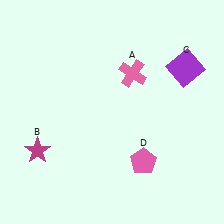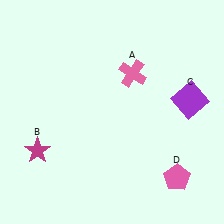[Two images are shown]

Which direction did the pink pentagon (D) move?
The pink pentagon (D) moved right.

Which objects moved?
The objects that moved are: the purple square (C), the pink pentagon (D).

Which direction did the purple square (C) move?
The purple square (C) moved down.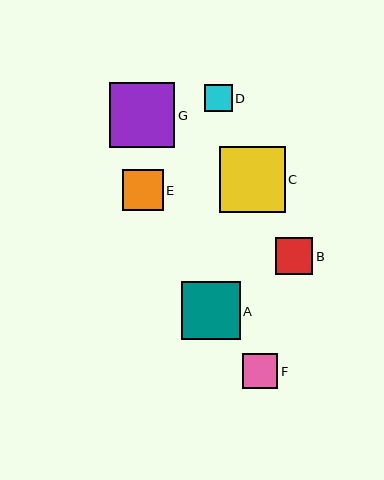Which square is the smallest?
Square D is the smallest with a size of approximately 27 pixels.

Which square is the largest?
Square C is the largest with a size of approximately 66 pixels.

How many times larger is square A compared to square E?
Square A is approximately 1.4 times the size of square E.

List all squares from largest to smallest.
From largest to smallest: C, G, A, E, B, F, D.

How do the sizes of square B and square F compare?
Square B and square F are approximately the same size.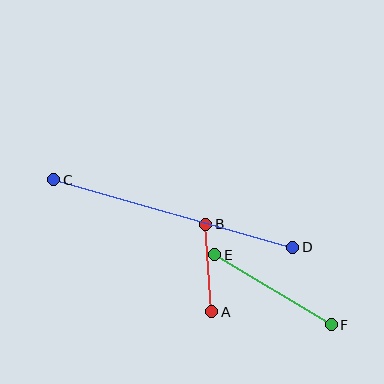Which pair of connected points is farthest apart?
Points C and D are farthest apart.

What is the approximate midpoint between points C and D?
The midpoint is at approximately (173, 214) pixels.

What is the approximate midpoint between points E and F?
The midpoint is at approximately (273, 290) pixels.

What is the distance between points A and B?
The distance is approximately 88 pixels.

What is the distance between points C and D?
The distance is approximately 248 pixels.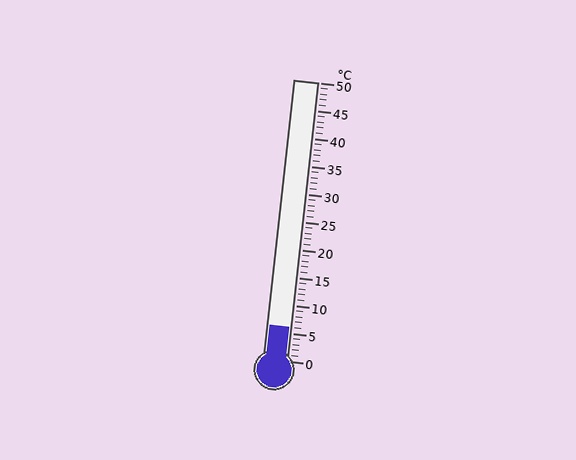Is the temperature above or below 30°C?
The temperature is below 30°C.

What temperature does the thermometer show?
The thermometer shows approximately 6°C.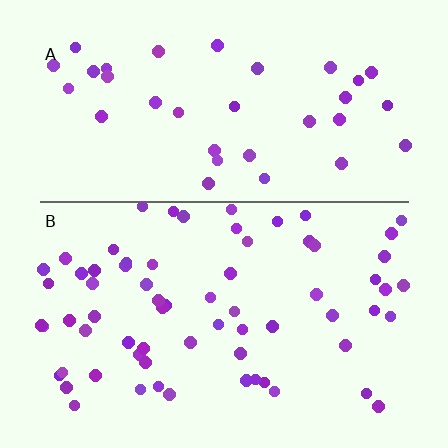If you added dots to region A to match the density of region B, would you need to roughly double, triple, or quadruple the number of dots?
Approximately double.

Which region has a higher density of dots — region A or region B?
B (the bottom).